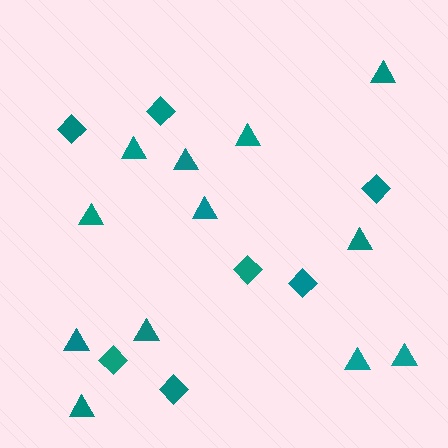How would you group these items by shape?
There are 2 groups: one group of triangles (12) and one group of diamonds (7).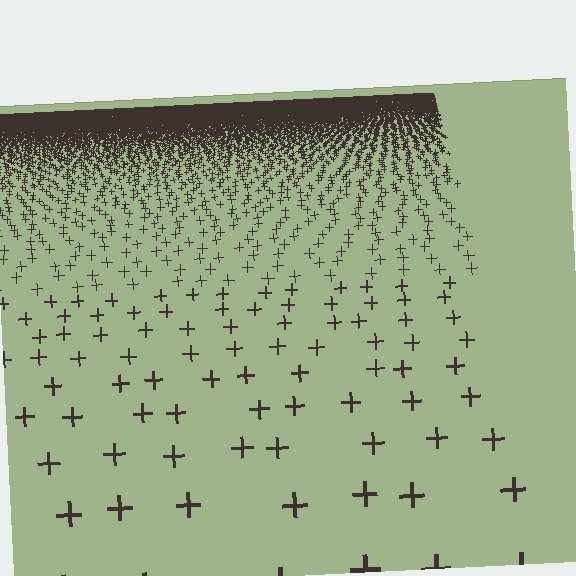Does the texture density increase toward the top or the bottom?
Density increases toward the top.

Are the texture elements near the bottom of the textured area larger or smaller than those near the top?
Larger. Near the bottom, elements are closer to the viewer and appear at a bigger on-screen size.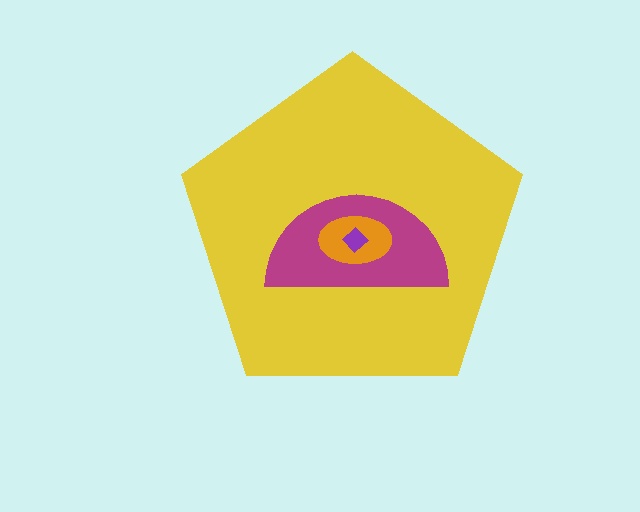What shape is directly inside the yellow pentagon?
The magenta semicircle.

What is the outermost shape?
The yellow pentagon.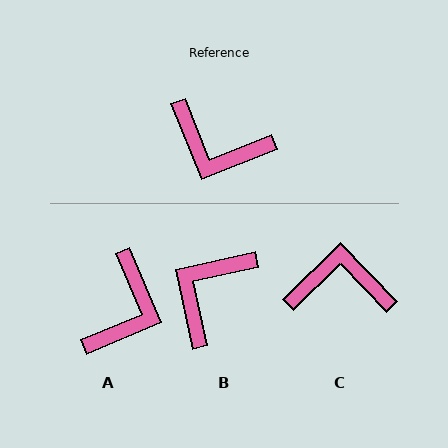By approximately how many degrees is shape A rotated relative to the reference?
Approximately 91 degrees counter-clockwise.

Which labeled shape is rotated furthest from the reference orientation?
C, about 158 degrees away.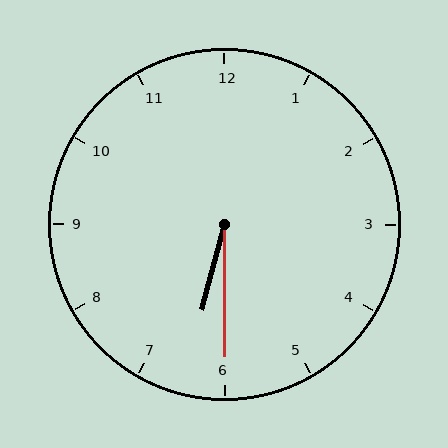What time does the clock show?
6:30.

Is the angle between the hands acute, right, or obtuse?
It is acute.